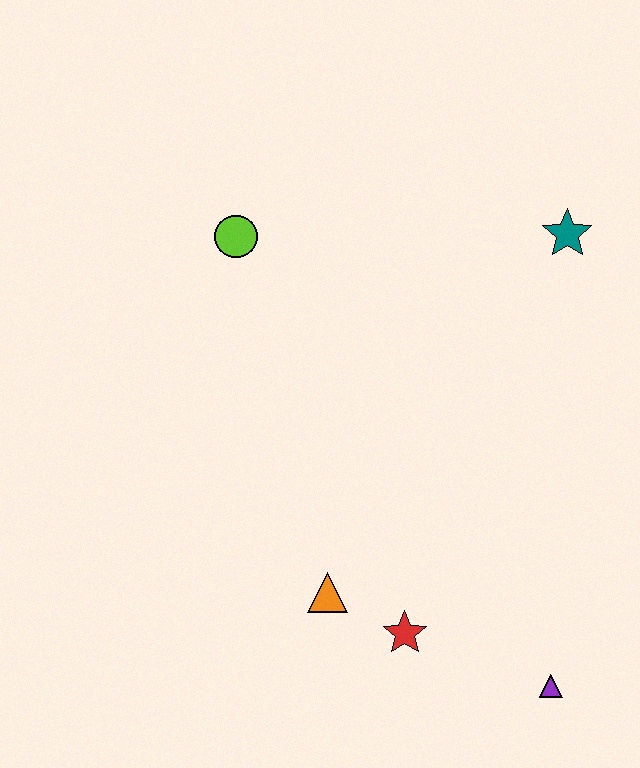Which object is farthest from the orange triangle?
The teal star is farthest from the orange triangle.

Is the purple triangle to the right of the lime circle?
Yes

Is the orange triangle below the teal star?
Yes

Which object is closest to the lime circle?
The teal star is closest to the lime circle.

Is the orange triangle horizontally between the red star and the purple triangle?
No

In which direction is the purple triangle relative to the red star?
The purple triangle is to the right of the red star.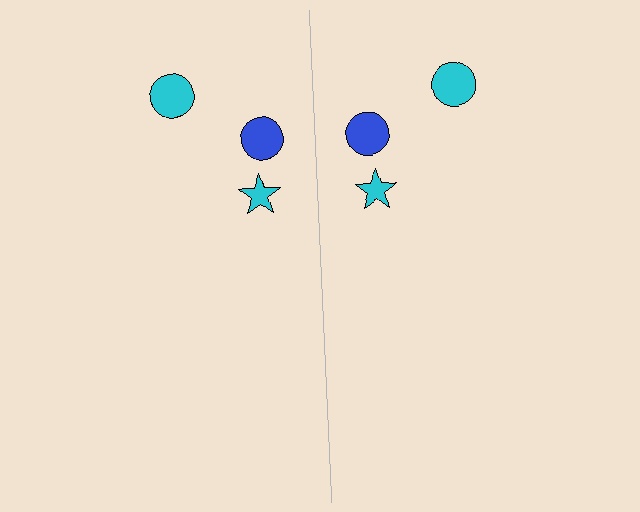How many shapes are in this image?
There are 6 shapes in this image.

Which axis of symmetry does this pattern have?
The pattern has a vertical axis of symmetry running through the center of the image.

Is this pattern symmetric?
Yes, this pattern has bilateral (reflection) symmetry.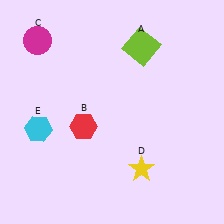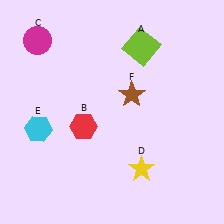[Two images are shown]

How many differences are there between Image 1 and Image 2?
There is 1 difference between the two images.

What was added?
A brown star (F) was added in Image 2.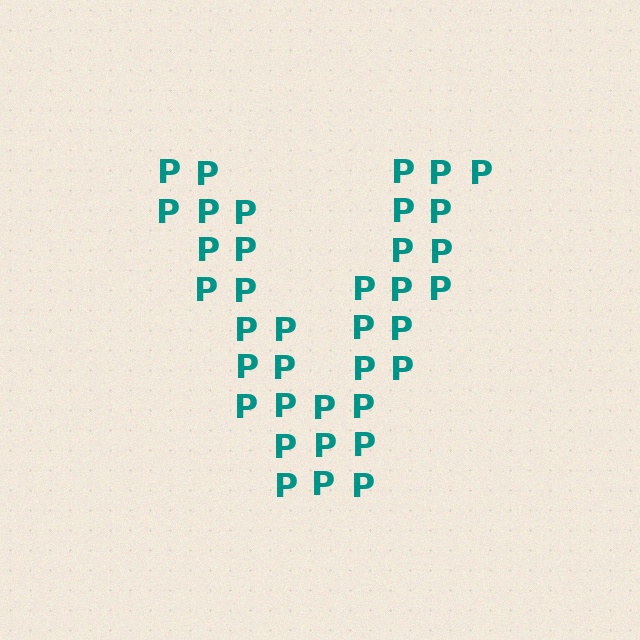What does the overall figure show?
The overall figure shows the letter V.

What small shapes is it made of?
It is made of small letter P's.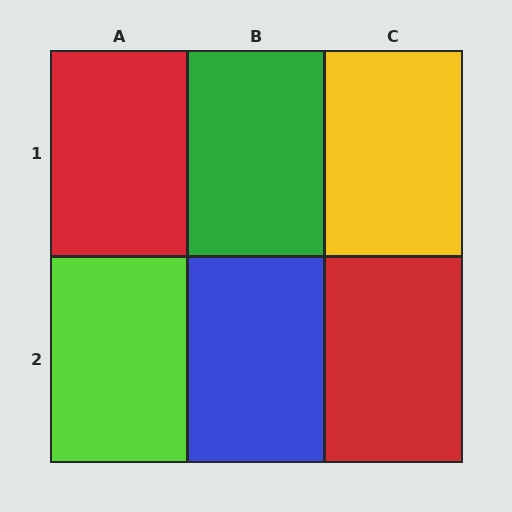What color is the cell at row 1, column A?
Red.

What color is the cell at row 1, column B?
Green.